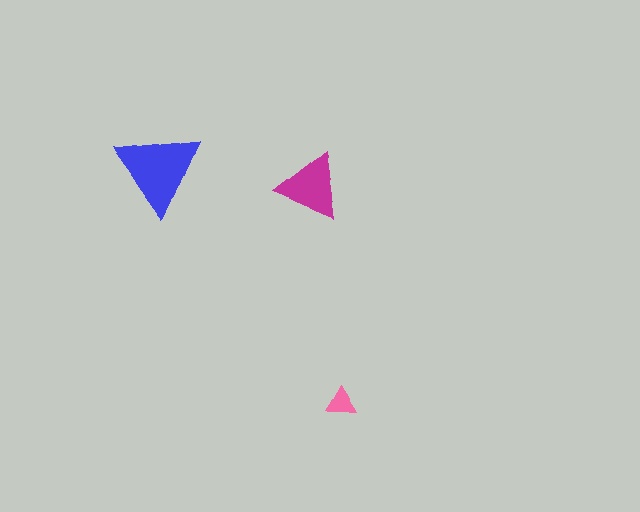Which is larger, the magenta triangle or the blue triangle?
The blue one.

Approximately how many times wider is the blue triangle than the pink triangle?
About 3 times wider.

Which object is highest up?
The blue triangle is topmost.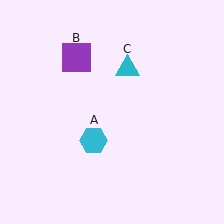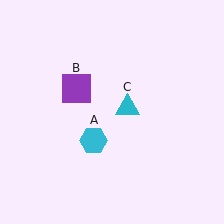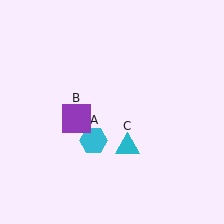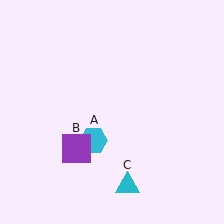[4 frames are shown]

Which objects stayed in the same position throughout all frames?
Cyan hexagon (object A) remained stationary.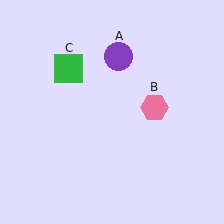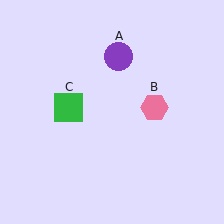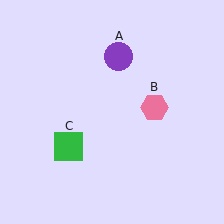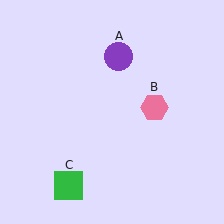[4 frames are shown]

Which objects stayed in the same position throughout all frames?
Purple circle (object A) and pink hexagon (object B) remained stationary.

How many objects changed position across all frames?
1 object changed position: green square (object C).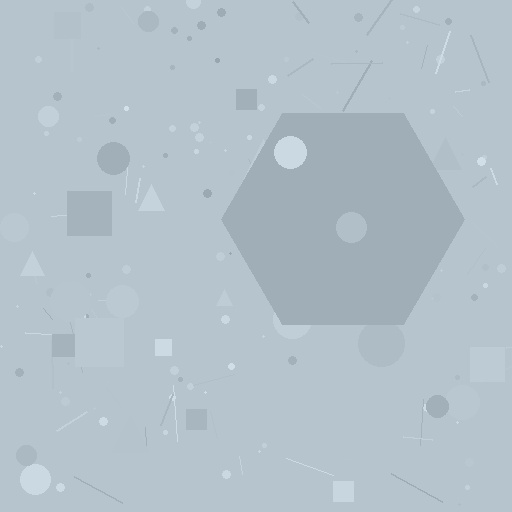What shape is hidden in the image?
A hexagon is hidden in the image.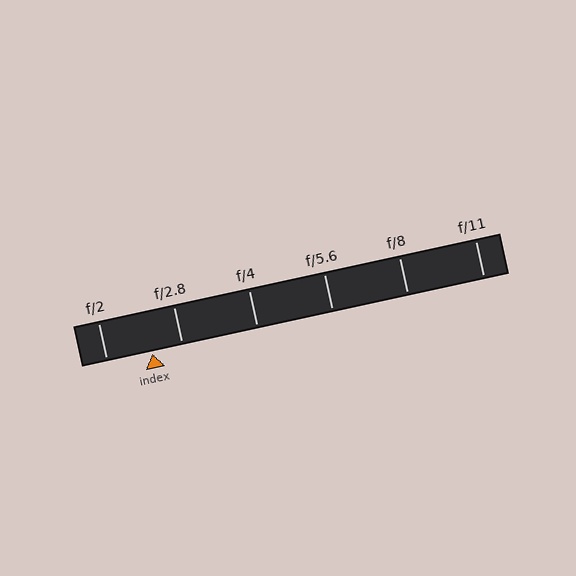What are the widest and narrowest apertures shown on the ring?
The widest aperture shown is f/2 and the narrowest is f/11.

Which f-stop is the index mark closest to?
The index mark is closest to f/2.8.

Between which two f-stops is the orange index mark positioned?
The index mark is between f/2 and f/2.8.